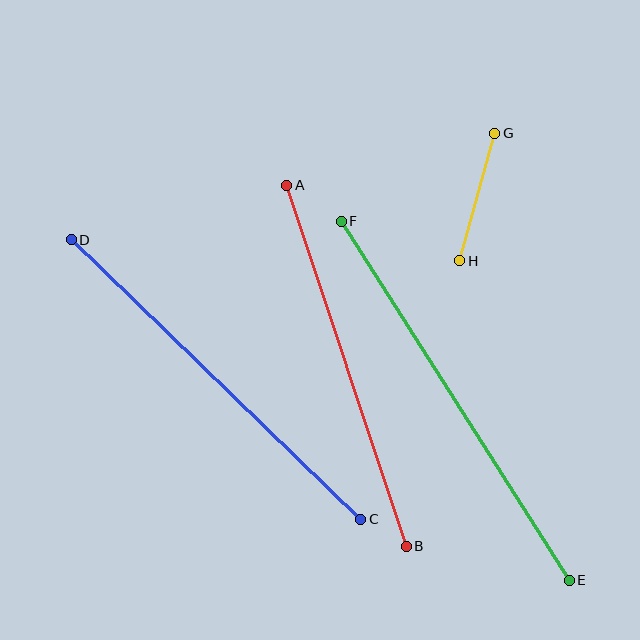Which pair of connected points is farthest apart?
Points E and F are farthest apart.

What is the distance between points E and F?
The distance is approximately 425 pixels.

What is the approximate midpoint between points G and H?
The midpoint is at approximately (477, 197) pixels.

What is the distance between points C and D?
The distance is approximately 402 pixels.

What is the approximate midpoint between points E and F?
The midpoint is at approximately (455, 401) pixels.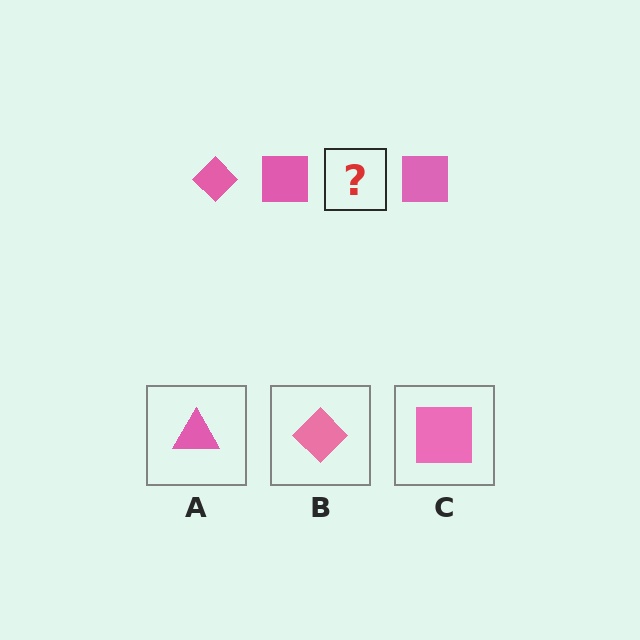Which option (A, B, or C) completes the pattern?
B.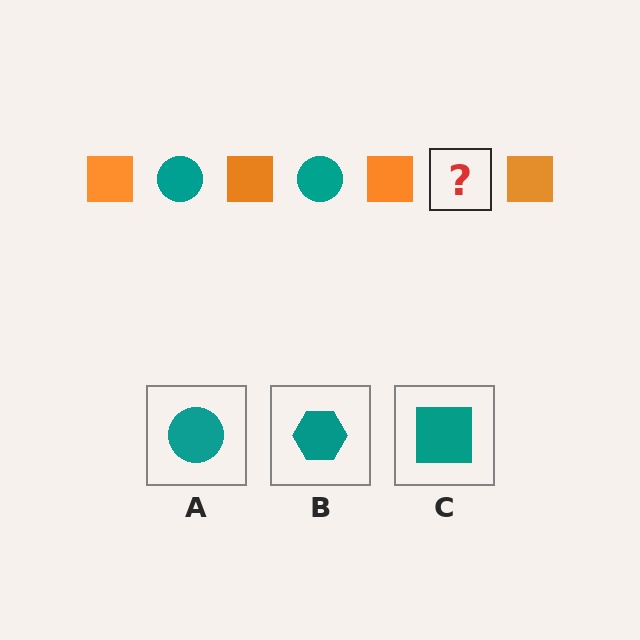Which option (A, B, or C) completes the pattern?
A.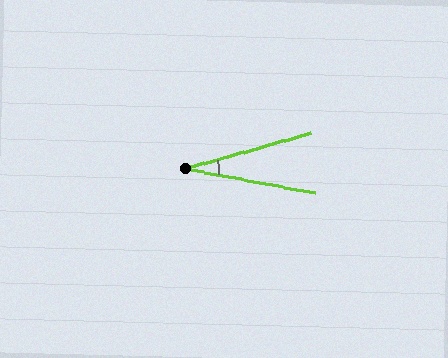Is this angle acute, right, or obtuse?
It is acute.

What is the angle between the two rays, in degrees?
Approximately 26 degrees.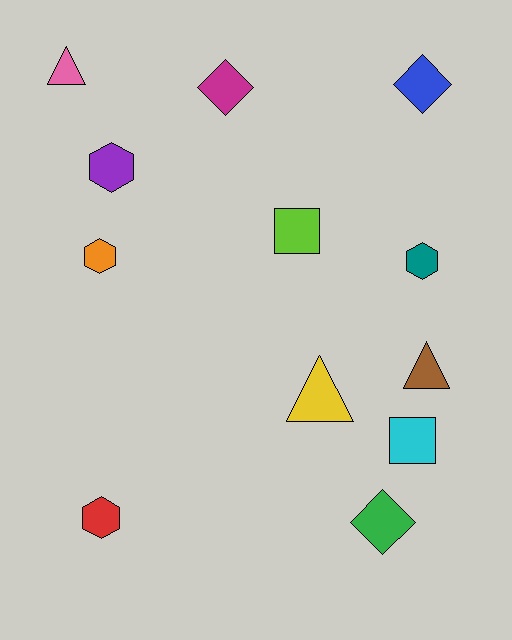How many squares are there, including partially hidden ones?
There are 2 squares.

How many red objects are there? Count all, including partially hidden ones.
There is 1 red object.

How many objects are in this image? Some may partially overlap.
There are 12 objects.